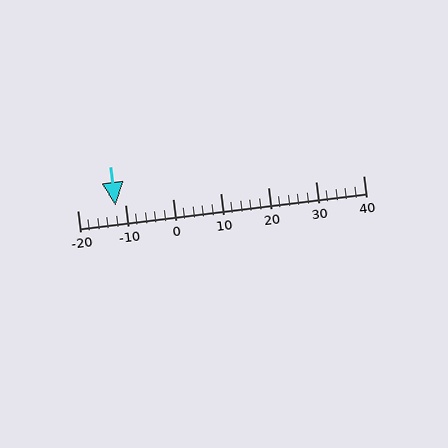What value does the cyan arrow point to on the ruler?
The cyan arrow points to approximately -12.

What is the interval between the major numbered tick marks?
The major tick marks are spaced 10 units apart.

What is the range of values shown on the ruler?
The ruler shows values from -20 to 40.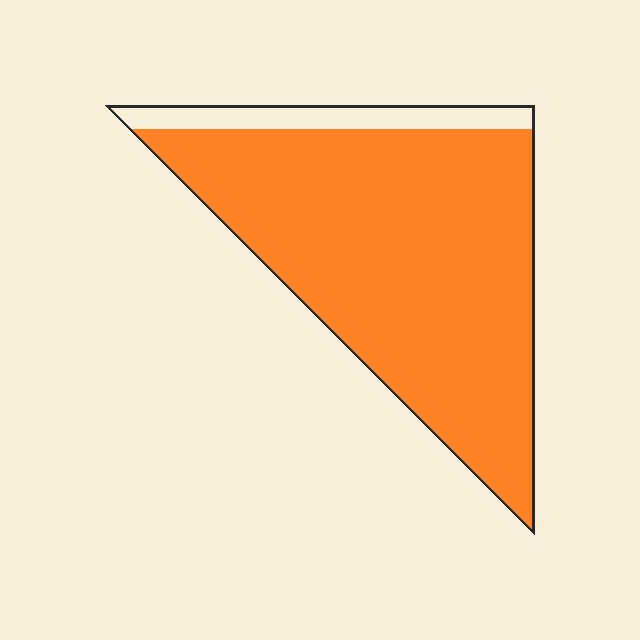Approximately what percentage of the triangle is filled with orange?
Approximately 90%.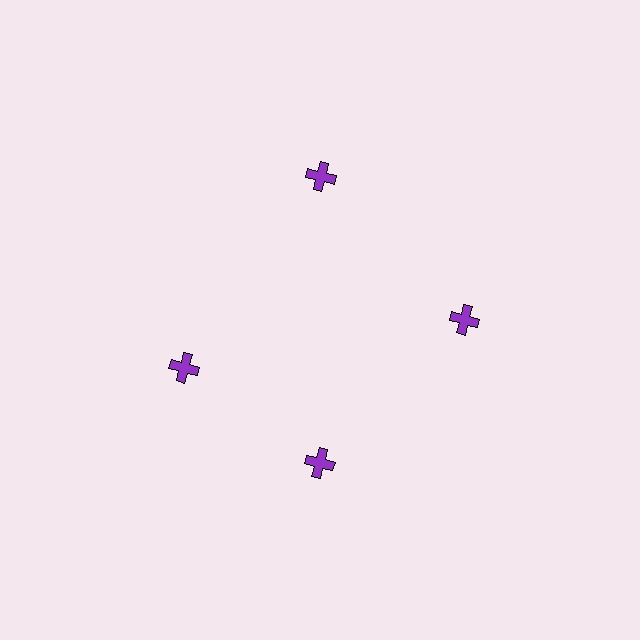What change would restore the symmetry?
The symmetry would be restored by rotating it back into even spacing with its neighbors so that all 4 crosses sit at equal angles and equal distance from the center.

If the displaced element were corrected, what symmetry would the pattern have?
It would have 4-fold rotational symmetry — the pattern would map onto itself every 90 degrees.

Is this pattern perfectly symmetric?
No. The 4 purple crosses are arranged in a ring, but one element near the 9 o'clock position is rotated out of alignment along the ring, breaking the 4-fold rotational symmetry.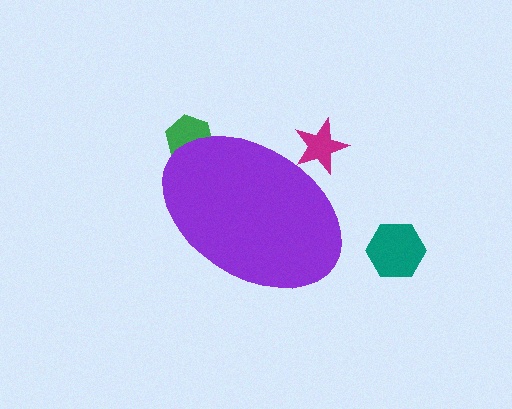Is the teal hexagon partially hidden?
No, the teal hexagon is fully visible.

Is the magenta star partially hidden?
Yes, the magenta star is partially hidden behind the purple ellipse.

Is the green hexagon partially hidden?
Yes, the green hexagon is partially hidden behind the purple ellipse.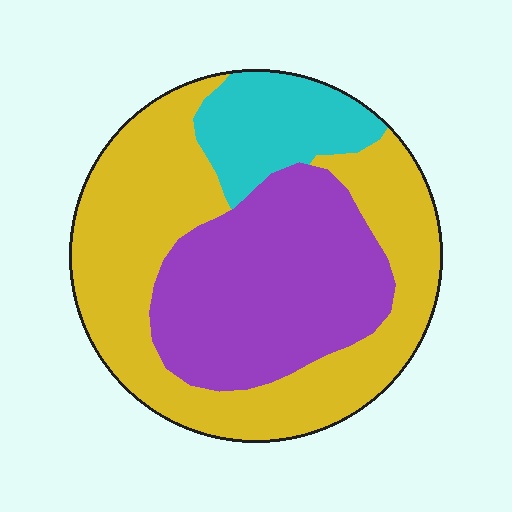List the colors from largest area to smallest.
From largest to smallest: yellow, purple, cyan.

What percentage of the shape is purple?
Purple takes up between a quarter and a half of the shape.